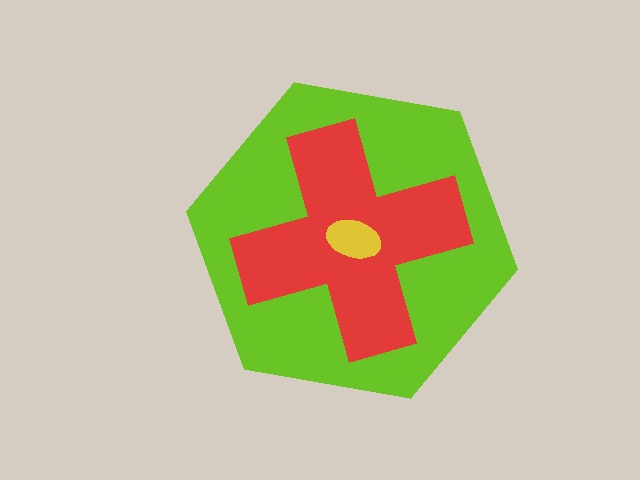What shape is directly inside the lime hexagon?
The red cross.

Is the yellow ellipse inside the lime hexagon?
Yes.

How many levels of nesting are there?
3.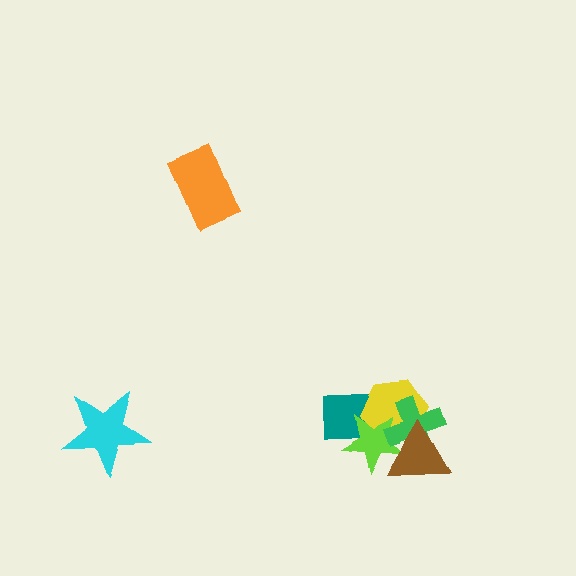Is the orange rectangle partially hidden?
No, no other shape covers it.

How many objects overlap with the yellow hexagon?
4 objects overlap with the yellow hexagon.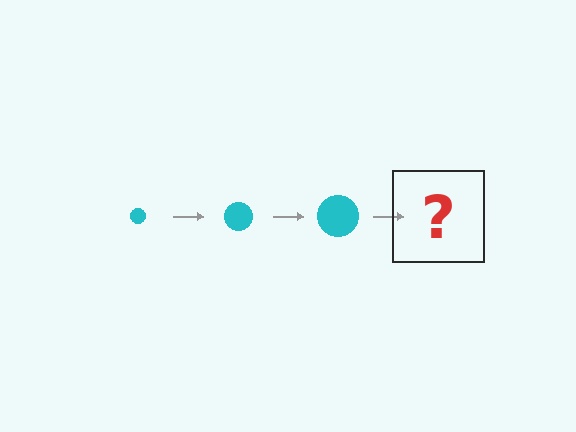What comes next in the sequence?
The next element should be a cyan circle, larger than the previous one.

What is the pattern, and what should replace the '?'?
The pattern is that the circle gets progressively larger each step. The '?' should be a cyan circle, larger than the previous one.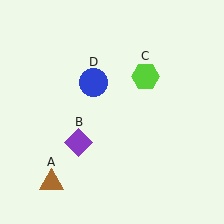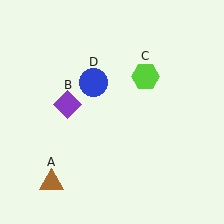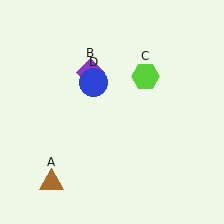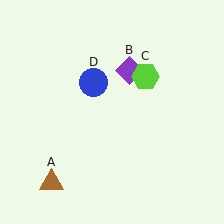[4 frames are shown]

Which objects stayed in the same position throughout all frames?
Brown triangle (object A) and lime hexagon (object C) and blue circle (object D) remained stationary.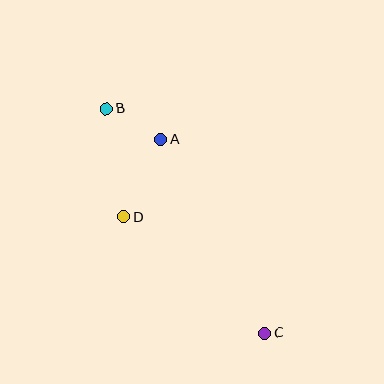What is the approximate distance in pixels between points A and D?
The distance between A and D is approximately 86 pixels.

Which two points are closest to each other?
Points A and B are closest to each other.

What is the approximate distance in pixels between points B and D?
The distance between B and D is approximately 110 pixels.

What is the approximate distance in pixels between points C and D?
The distance between C and D is approximately 182 pixels.